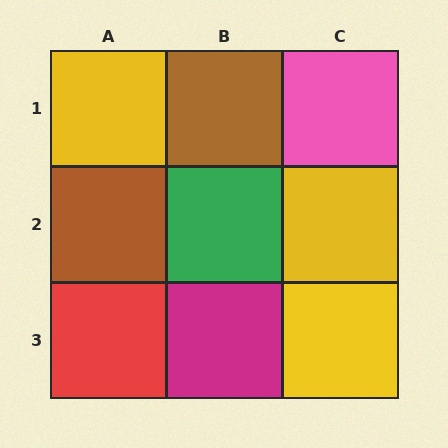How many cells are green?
1 cell is green.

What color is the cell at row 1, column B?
Brown.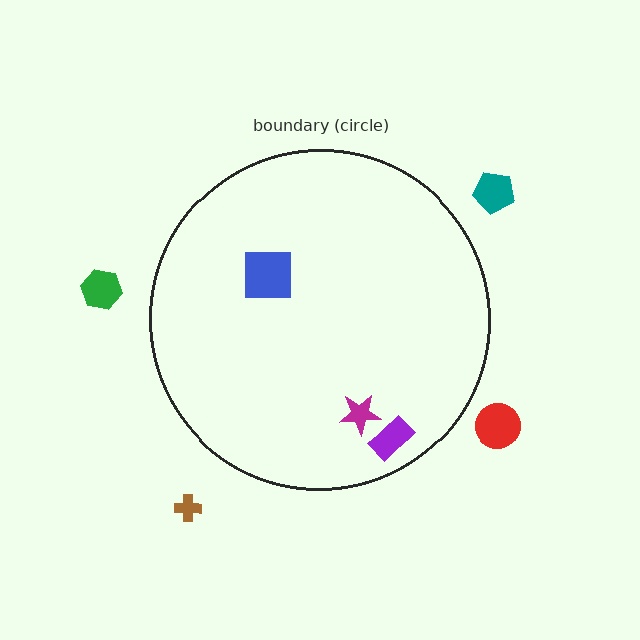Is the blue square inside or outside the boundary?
Inside.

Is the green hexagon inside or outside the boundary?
Outside.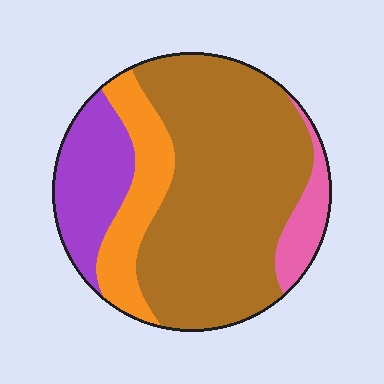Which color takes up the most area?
Brown, at roughly 60%.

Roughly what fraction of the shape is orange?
Orange covers roughly 15% of the shape.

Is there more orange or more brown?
Brown.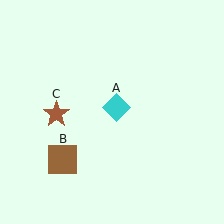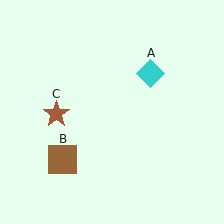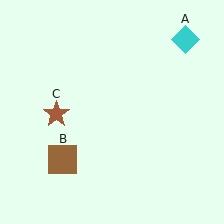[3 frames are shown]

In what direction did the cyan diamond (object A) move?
The cyan diamond (object A) moved up and to the right.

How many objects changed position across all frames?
1 object changed position: cyan diamond (object A).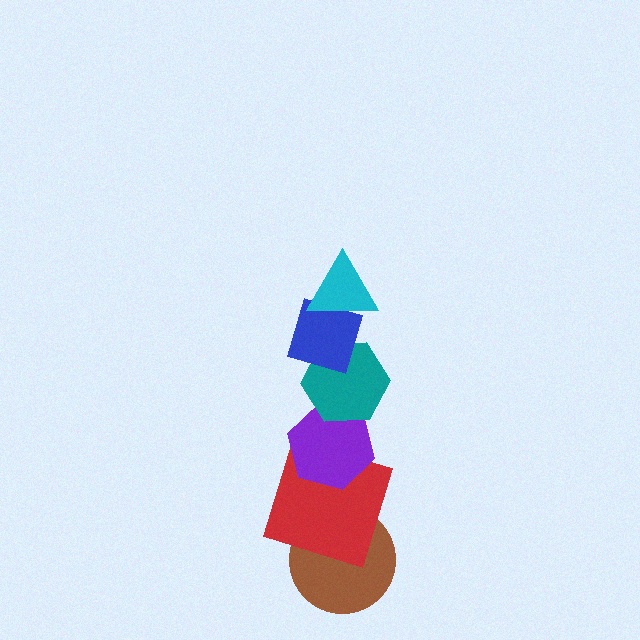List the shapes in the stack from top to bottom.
From top to bottom: the cyan triangle, the blue diamond, the teal hexagon, the purple hexagon, the red square, the brown circle.